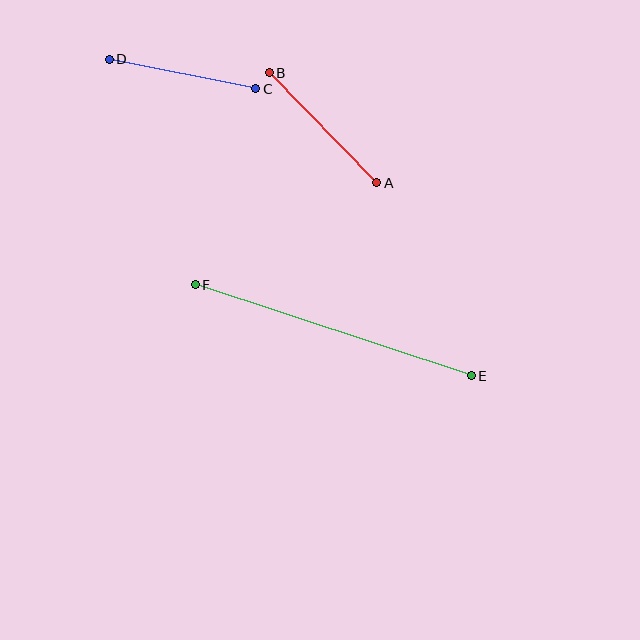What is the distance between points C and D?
The distance is approximately 149 pixels.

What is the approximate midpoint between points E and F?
The midpoint is at approximately (333, 330) pixels.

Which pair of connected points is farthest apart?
Points E and F are farthest apart.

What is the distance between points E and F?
The distance is approximately 291 pixels.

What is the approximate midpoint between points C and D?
The midpoint is at approximately (182, 74) pixels.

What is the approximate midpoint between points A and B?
The midpoint is at approximately (323, 128) pixels.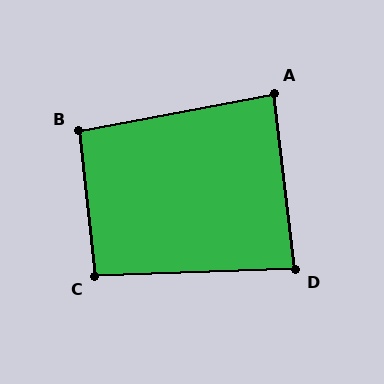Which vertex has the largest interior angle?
B, at approximately 95 degrees.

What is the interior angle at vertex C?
Approximately 94 degrees (approximately right).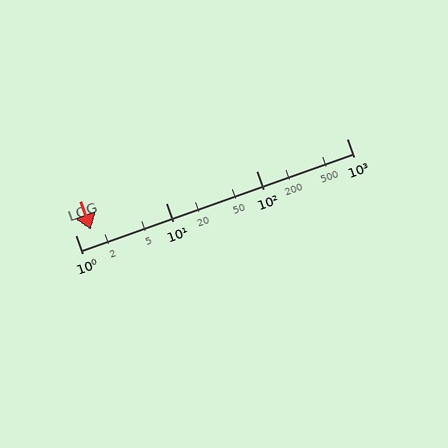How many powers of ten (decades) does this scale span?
The scale spans 3 decades, from 1 to 1000.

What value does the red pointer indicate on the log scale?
The pointer indicates approximately 1.5.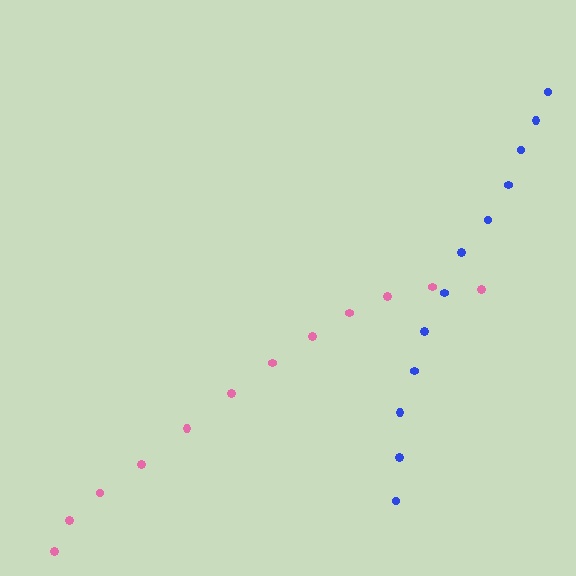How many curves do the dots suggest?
There are 2 distinct paths.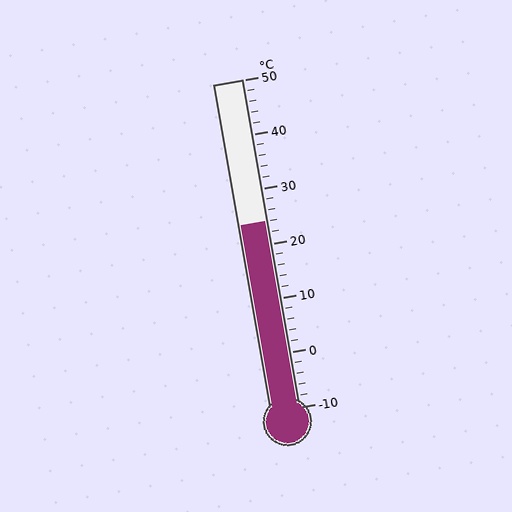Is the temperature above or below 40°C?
The temperature is below 40°C.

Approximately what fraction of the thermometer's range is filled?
The thermometer is filled to approximately 55% of its range.